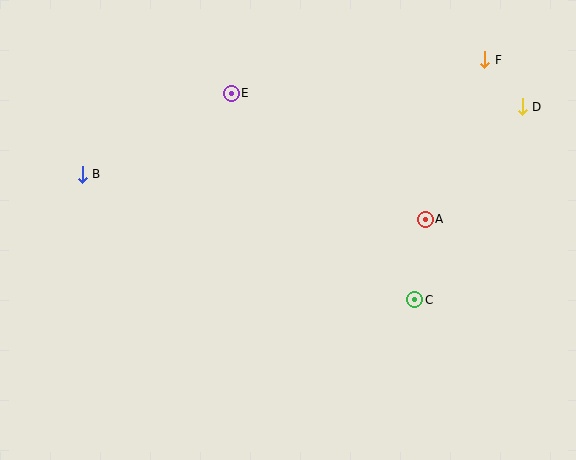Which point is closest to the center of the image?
Point A at (425, 219) is closest to the center.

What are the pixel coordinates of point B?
Point B is at (82, 174).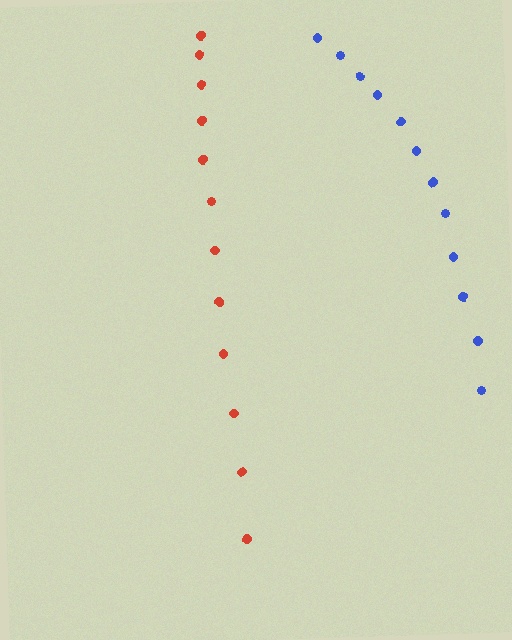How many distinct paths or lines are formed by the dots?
There are 2 distinct paths.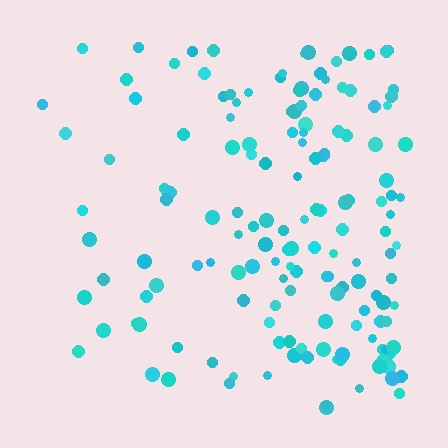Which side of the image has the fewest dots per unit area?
The left.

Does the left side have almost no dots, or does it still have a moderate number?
Still a moderate number, just noticeably fewer than the right.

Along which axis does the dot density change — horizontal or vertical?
Horizontal.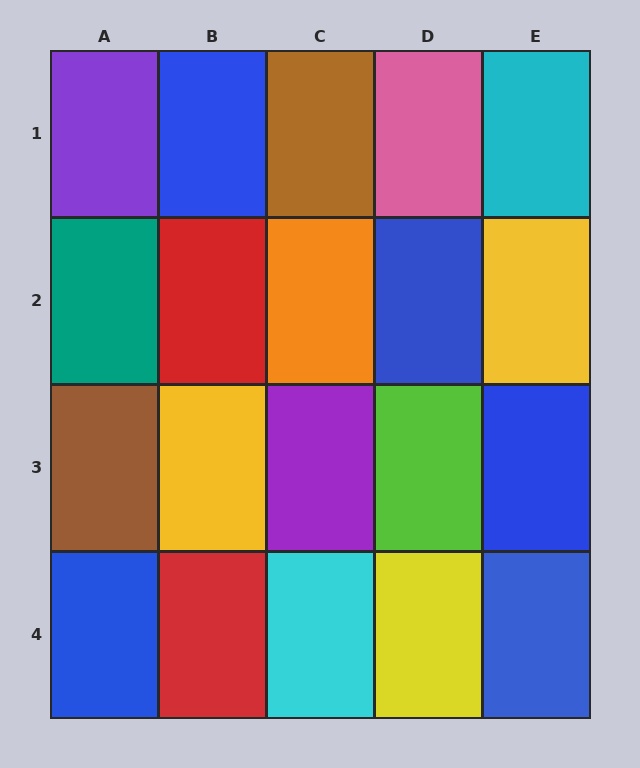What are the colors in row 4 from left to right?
Blue, red, cyan, yellow, blue.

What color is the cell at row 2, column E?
Yellow.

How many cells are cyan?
2 cells are cyan.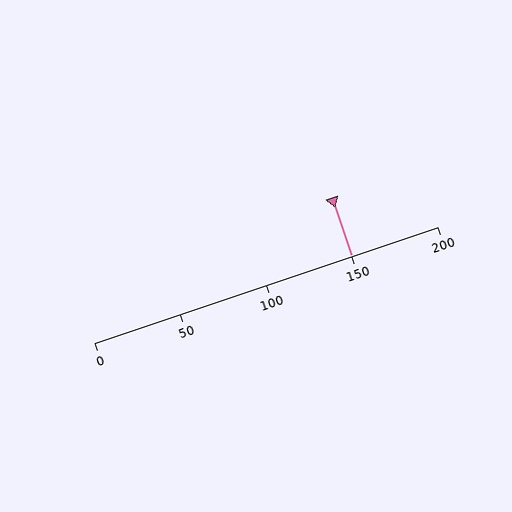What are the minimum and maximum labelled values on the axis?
The axis runs from 0 to 200.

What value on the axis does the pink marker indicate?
The marker indicates approximately 150.